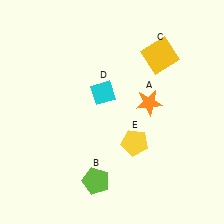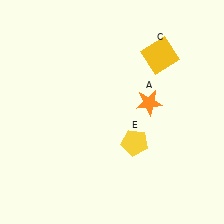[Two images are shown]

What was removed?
The cyan diamond (D), the lime pentagon (B) were removed in Image 2.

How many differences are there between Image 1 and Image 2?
There are 2 differences between the two images.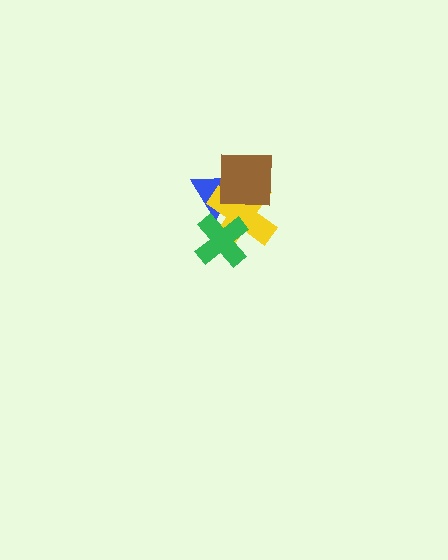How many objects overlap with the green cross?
2 objects overlap with the green cross.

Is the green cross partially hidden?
No, no other shape covers it.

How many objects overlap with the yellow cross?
3 objects overlap with the yellow cross.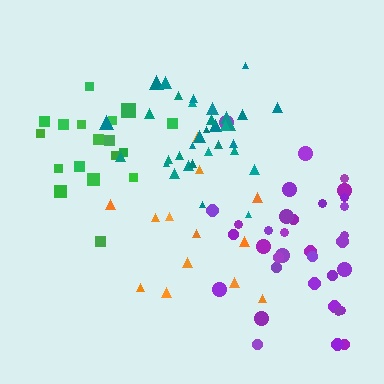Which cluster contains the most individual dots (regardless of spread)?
Purple (34).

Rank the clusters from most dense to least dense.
teal, green, purple, orange.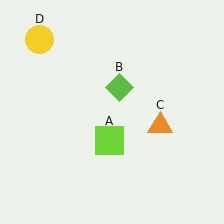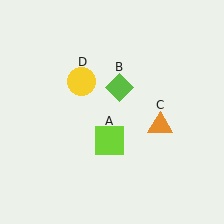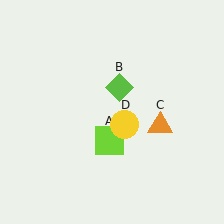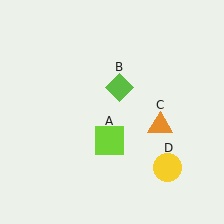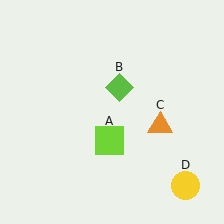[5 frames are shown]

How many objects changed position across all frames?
1 object changed position: yellow circle (object D).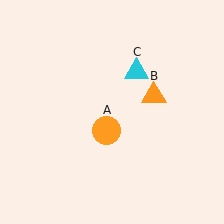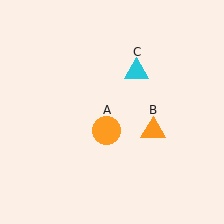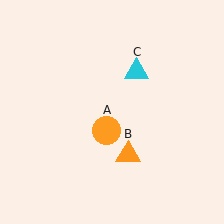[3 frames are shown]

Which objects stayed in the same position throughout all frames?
Orange circle (object A) and cyan triangle (object C) remained stationary.